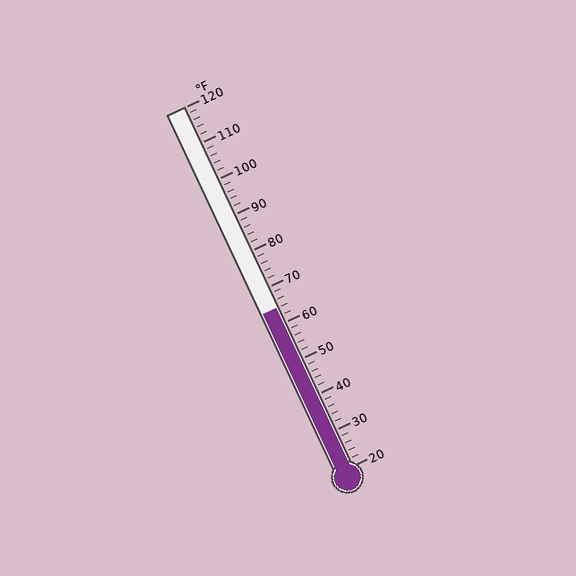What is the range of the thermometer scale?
The thermometer scale ranges from 20°F to 120°F.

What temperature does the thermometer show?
The thermometer shows approximately 64°F.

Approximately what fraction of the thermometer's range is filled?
The thermometer is filled to approximately 45% of its range.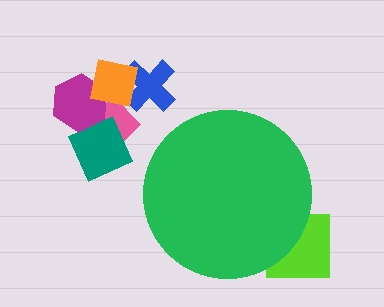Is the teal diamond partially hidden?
No, the teal diamond is fully visible.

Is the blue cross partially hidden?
No, the blue cross is fully visible.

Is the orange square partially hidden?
No, the orange square is fully visible.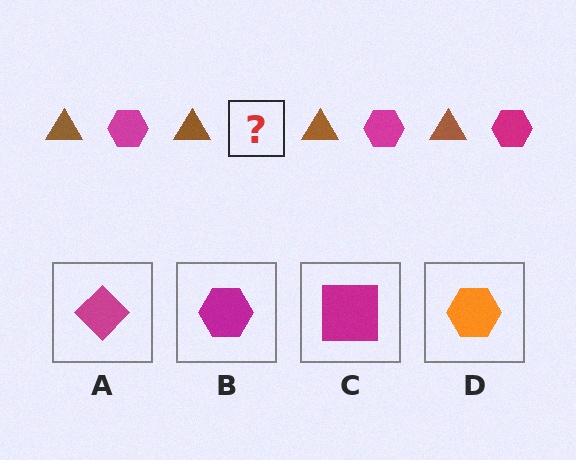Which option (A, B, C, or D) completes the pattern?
B.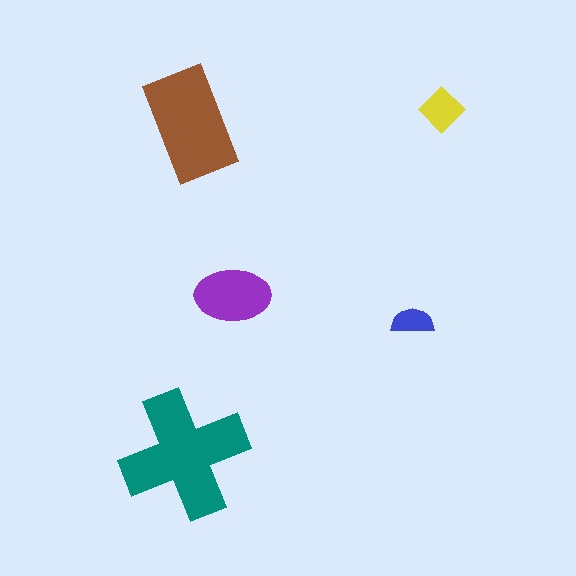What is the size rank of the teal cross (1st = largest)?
1st.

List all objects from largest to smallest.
The teal cross, the brown rectangle, the purple ellipse, the yellow diamond, the blue semicircle.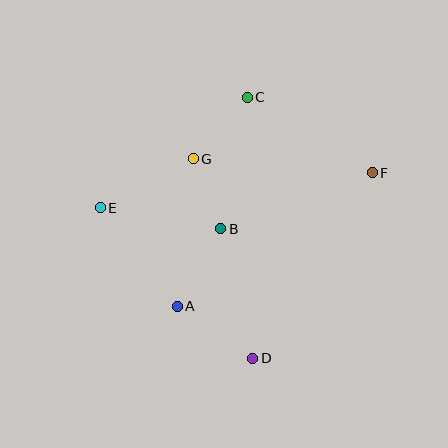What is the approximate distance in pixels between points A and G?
The distance between A and G is approximately 149 pixels.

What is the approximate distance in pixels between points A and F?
The distance between A and F is approximately 236 pixels.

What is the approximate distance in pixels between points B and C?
The distance between B and C is approximately 134 pixels.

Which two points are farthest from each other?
Points E and F are farthest from each other.